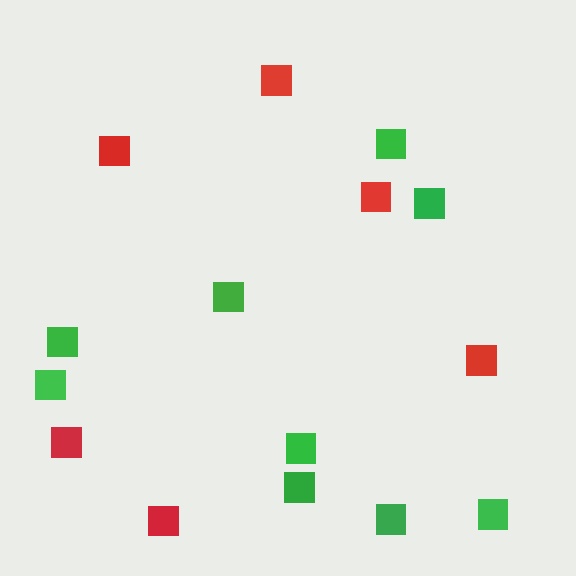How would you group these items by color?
There are 2 groups: one group of red squares (6) and one group of green squares (9).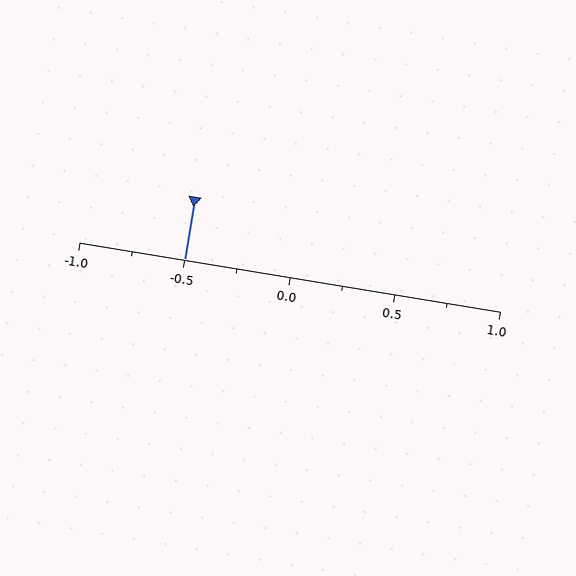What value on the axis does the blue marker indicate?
The marker indicates approximately -0.5.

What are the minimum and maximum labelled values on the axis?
The axis runs from -1.0 to 1.0.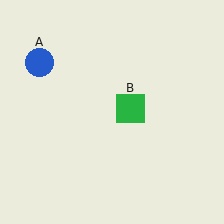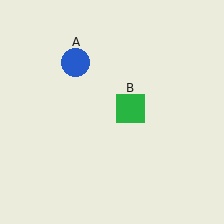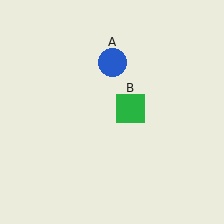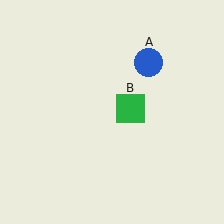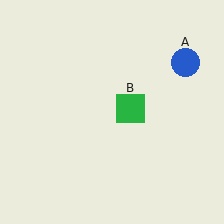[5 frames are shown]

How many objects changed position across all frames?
1 object changed position: blue circle (object A).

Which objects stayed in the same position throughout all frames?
Green square (object B) remained stationary.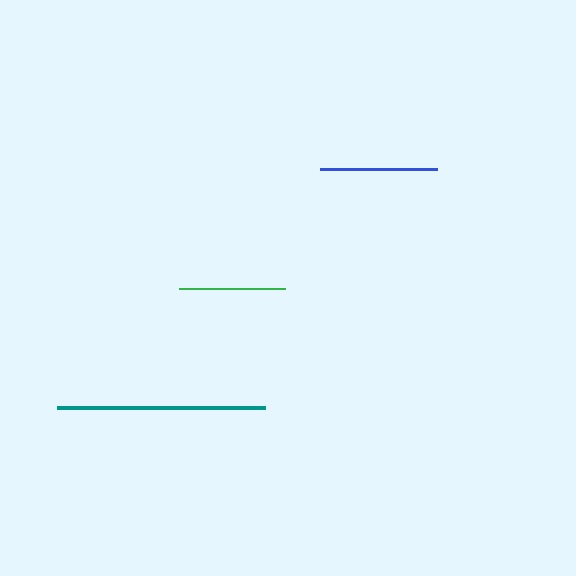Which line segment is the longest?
The teal line is the longest at approximately 208 pixels.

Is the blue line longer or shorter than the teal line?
The teal line is longer than the blue line.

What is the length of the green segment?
The green segment is approximately 107 pixels long.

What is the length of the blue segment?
The blue segment is approximately 116 pixels long.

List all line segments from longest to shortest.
From longest to shortest: teal, blue, green.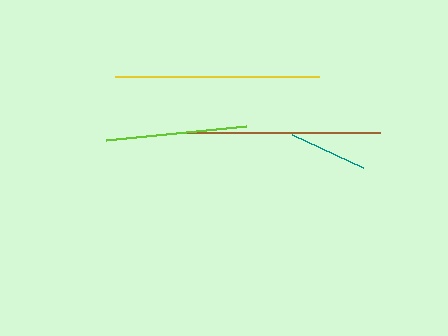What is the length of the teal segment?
The teal segment is approximately 78 pixels long.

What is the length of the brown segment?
The brown segment is approximately 195 pixels long.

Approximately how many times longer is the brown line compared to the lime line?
The brown line is approximately 1.4 times the length of the lime line.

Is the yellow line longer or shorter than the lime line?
The yellow line is longer than the lime line.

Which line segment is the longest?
The yellow line is the longest at approximately 204 pixels.